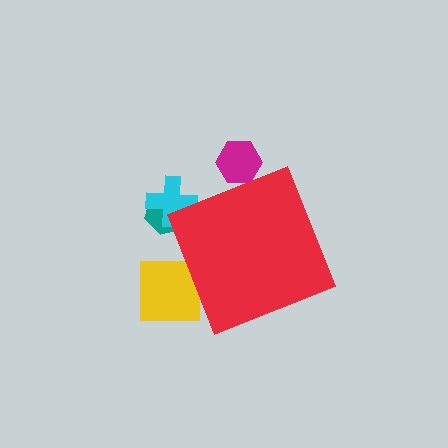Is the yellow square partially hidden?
Yes, the yellow square is partially hidden behind the red diamond.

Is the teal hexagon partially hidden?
Yes, the teal hexagon is partially hidden behind the red diamond.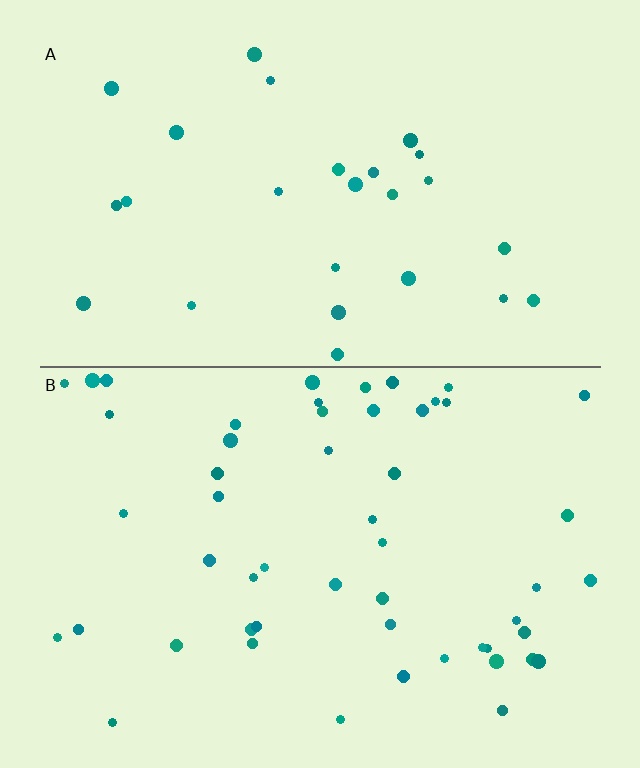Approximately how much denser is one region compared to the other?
Approximately 2.0× — region B over region A.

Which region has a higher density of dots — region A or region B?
B (the bottom).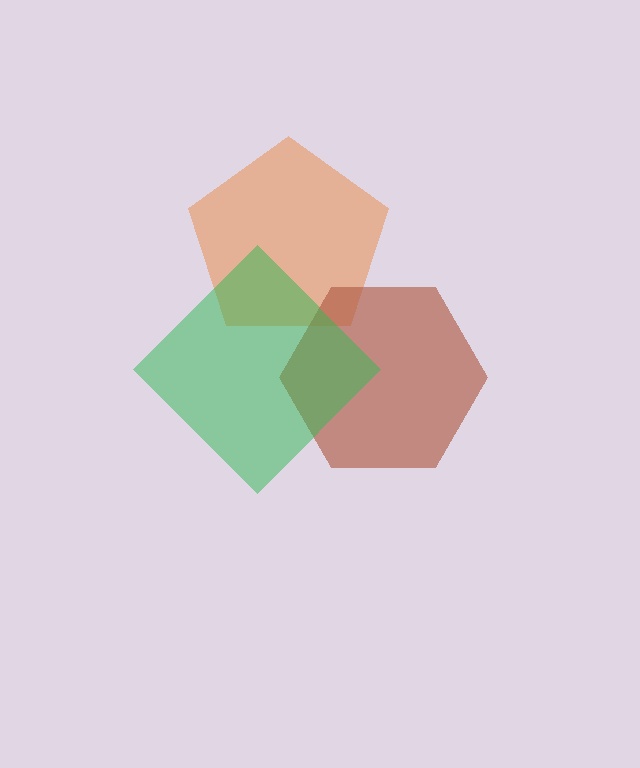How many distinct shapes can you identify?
There are 3 distinct shapes: an orange pentagon, a brown hexagon, a green diamond.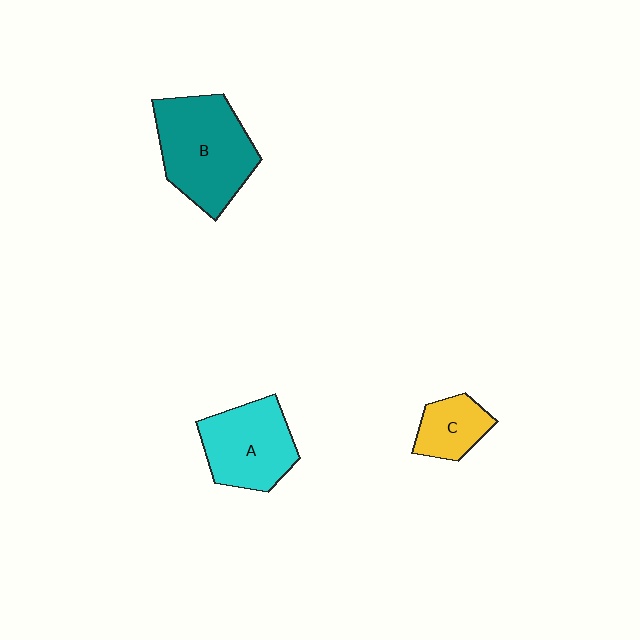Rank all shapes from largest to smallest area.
From largest to smallest: B (teal), A (cyan), C (yellow).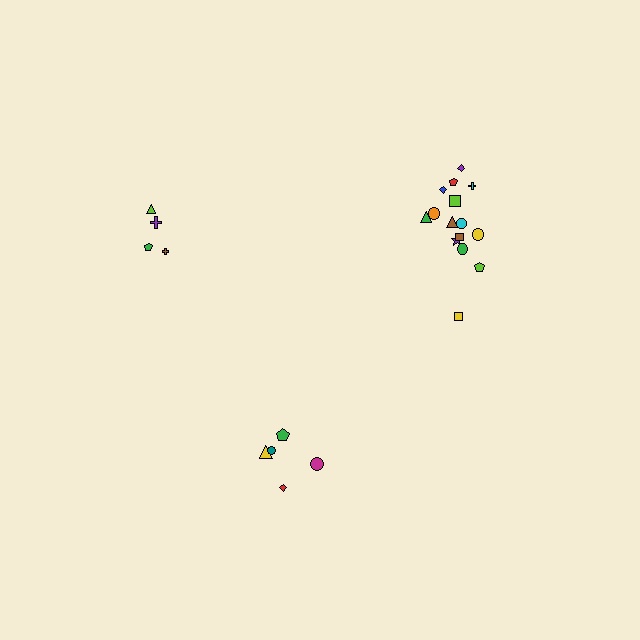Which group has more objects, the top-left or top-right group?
The top-right group.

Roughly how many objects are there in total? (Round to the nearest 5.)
Roughly 25 objects in total.